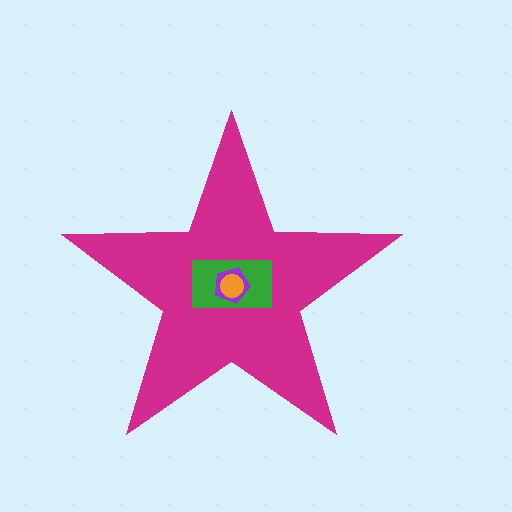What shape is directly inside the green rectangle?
The purple pentagon.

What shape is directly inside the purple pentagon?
The orange circle.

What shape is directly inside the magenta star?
The green rectangle.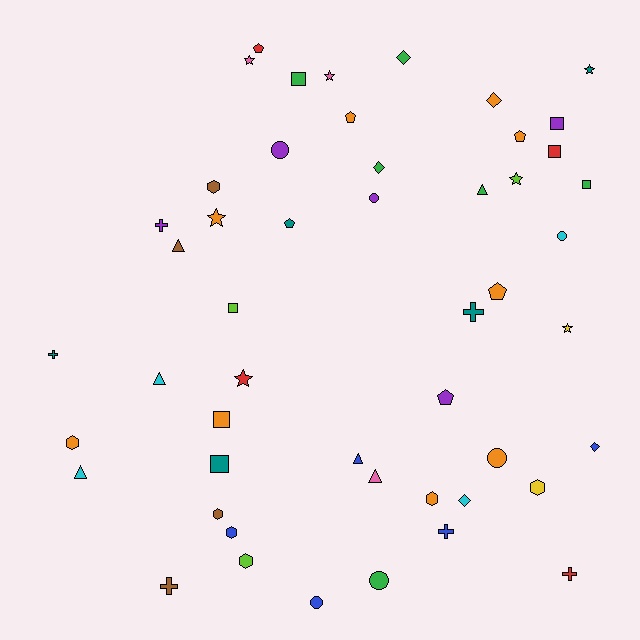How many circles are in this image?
There are 6 circles.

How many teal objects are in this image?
There are 5 teal objects.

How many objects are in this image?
There are 50 objects.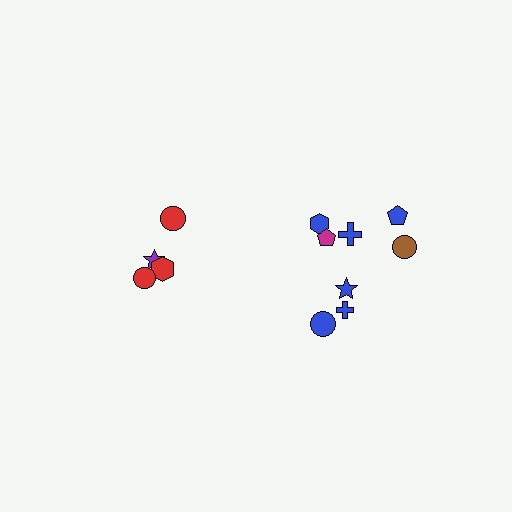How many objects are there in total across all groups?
There are 12 objects.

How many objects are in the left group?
There are 4 objects.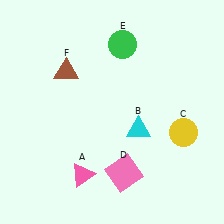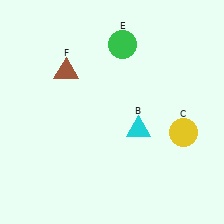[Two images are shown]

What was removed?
The pink square (D), the pink triangle (A) were removed in Image 2.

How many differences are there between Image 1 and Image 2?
There are 2 differences between the two images.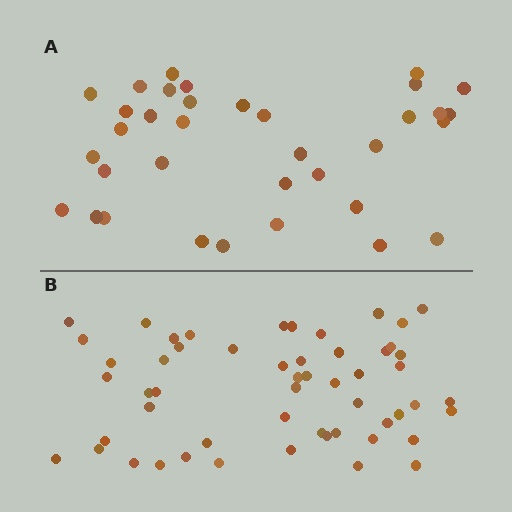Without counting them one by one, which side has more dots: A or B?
Region B (the bottom region) has more dots.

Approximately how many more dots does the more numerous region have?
Region B has approximately 20 more dots than region A.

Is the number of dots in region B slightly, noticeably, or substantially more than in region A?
Region B has substantially more. The ratio is roughly 1.5 to 1.